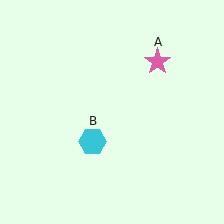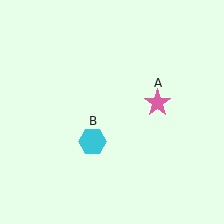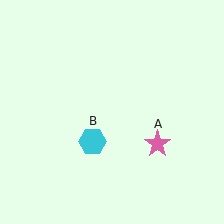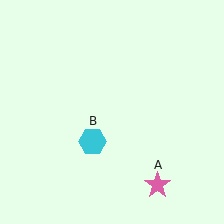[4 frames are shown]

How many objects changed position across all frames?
1 object changed position: pink star (object A).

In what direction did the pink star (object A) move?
The pink star (object A) moved down.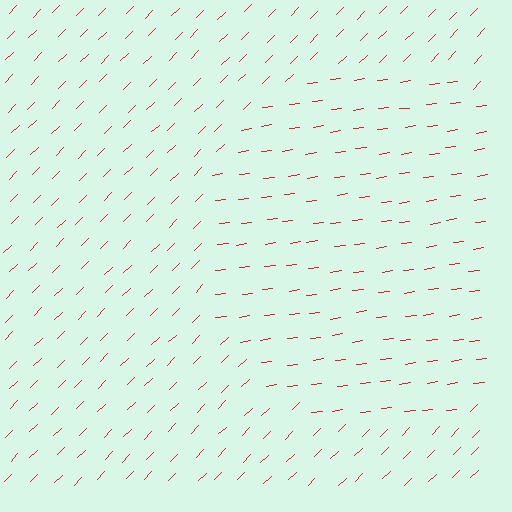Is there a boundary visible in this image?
Yes, there is a texture boundary formed by a change in line orientation.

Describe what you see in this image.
The image is filled with small red line segments. A circle region in the image has lines oriented differently from the surrounding lines, creating a visible texture boundary.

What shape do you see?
I see a circle.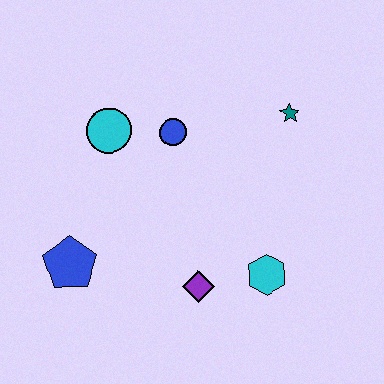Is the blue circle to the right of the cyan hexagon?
No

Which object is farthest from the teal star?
The blue pentagon is farthest from the teal star.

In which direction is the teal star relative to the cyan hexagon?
The teal star is above the cyan hexagon.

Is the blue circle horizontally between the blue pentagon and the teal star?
Yes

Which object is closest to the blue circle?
The cyan circle is closest to the blue circle.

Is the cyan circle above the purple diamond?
Yes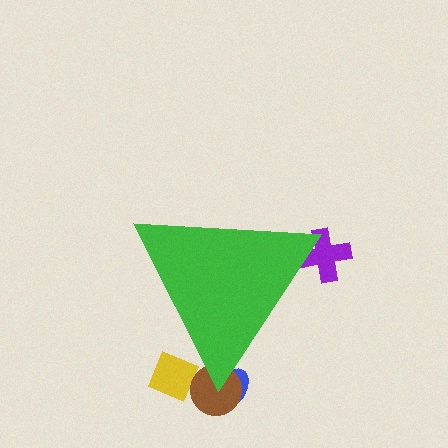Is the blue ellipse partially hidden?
Yes, the blue ellipse is partially hidden behind the green triangle.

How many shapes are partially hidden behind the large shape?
4 shapes are partially hidden.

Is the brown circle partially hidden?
Yes, the brown circle is partially hidden behind the green triangle.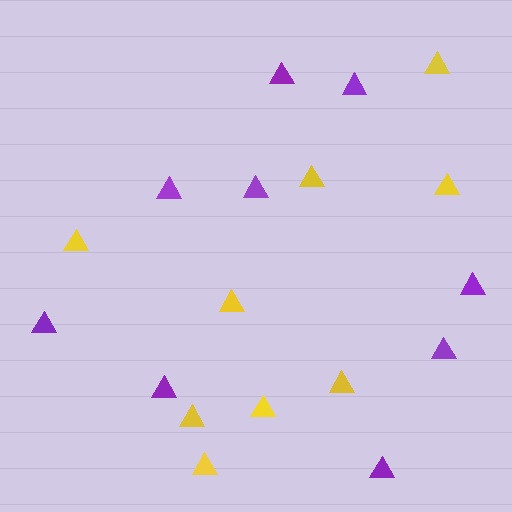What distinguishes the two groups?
There are 2 groups: one group of yellow triangles (9) and one group of purple triangles (9).